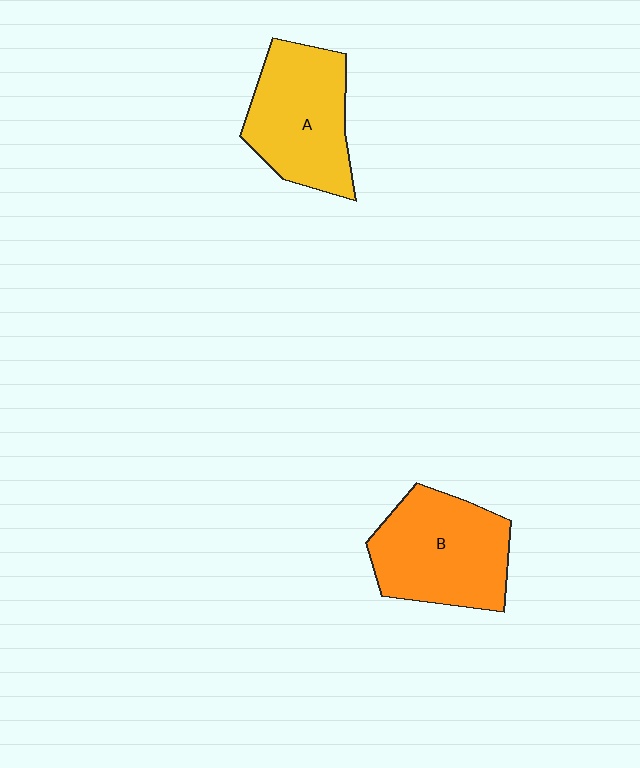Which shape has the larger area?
Shape B (orange).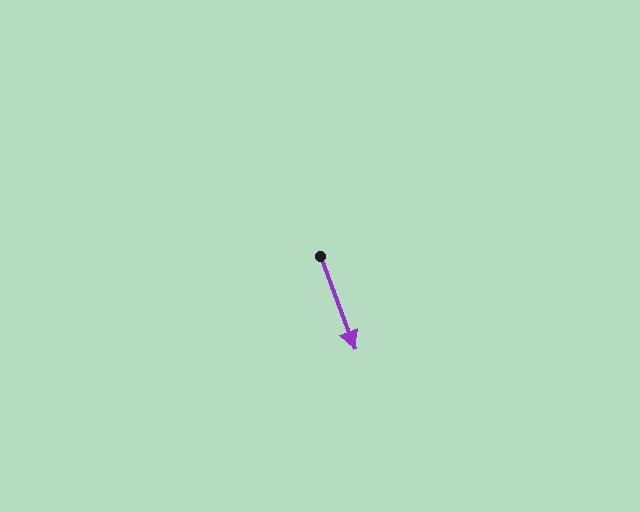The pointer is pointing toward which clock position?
Roughly 5 o'clock.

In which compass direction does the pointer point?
South.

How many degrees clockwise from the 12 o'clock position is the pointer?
Approximately 159 degrees.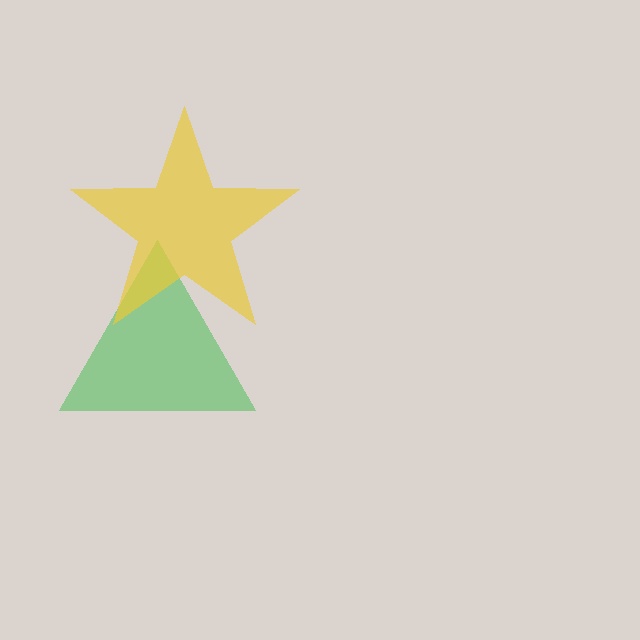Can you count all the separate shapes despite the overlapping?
Yes, there are 2 separate shapes.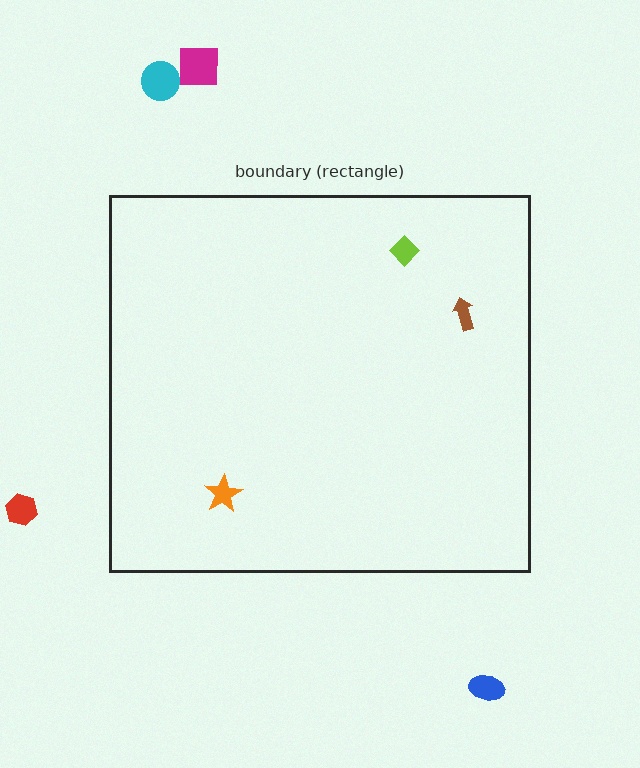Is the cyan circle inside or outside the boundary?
Outside.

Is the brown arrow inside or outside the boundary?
Inside.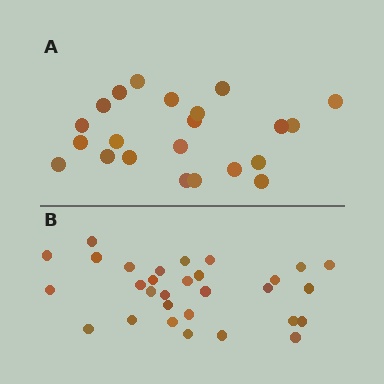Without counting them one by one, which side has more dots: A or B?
Region B (the bottom region) has more dots.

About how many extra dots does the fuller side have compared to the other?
Region B has roughly 8 or so more dots than region A.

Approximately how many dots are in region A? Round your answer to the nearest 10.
About 20 dots. (The exact count is 22, which rounds to 20.)